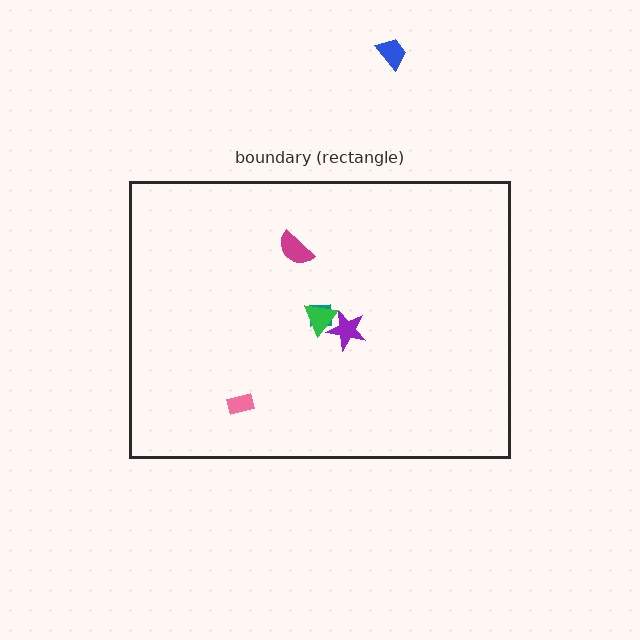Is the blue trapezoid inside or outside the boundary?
Outside.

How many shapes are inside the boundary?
5 inside, 1 outside.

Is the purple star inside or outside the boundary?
Inside.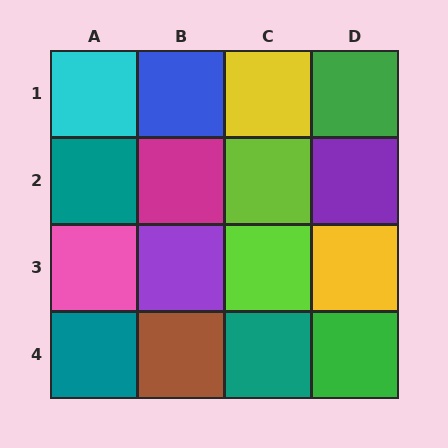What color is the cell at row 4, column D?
Green.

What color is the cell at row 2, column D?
Purple.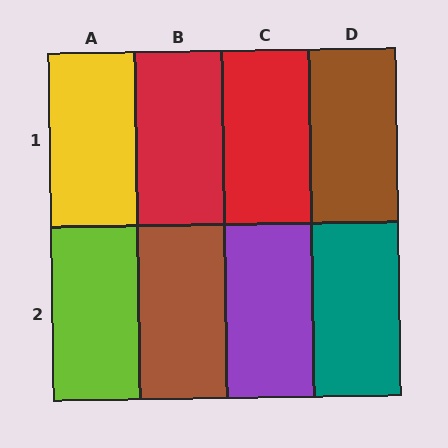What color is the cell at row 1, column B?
Red.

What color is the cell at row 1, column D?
Brown.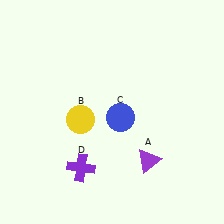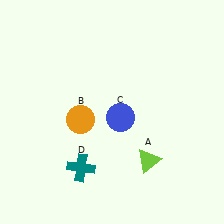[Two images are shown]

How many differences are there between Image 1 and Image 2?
There are 3 differences between the two images.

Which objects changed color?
A changed from purple to lime. B changed from yellow to orange. D changed from purple to teal.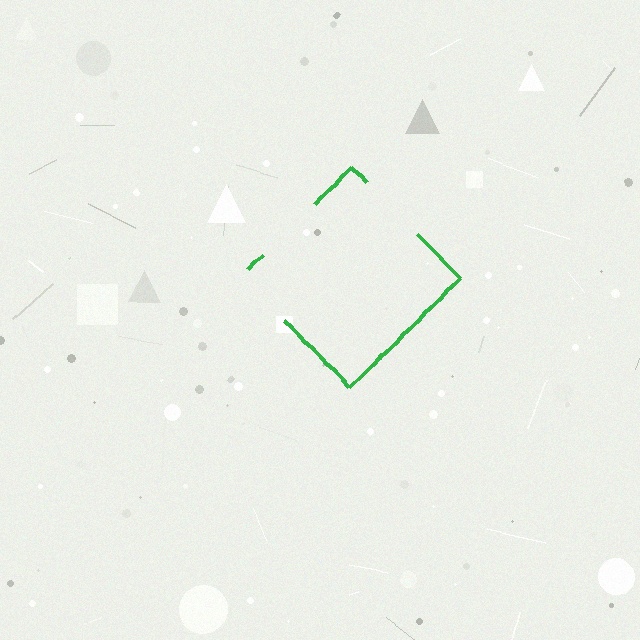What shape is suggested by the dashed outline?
The dashed outline suggests a diamond.